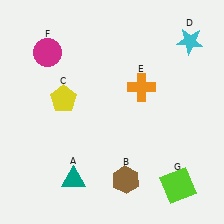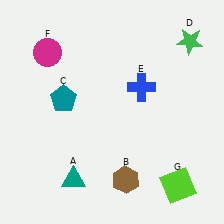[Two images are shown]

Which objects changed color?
C changed from yellow to teal. D changed from cyan to green. E changed from orange to blue.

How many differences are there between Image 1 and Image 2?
There are 3 differences between the two images.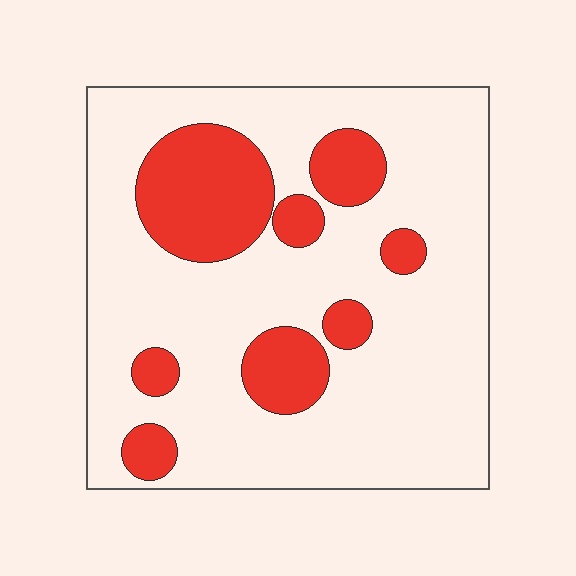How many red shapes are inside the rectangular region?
8.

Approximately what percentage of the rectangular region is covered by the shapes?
Approximately 25%.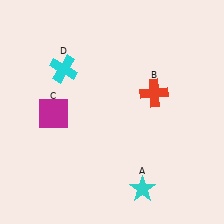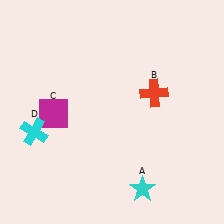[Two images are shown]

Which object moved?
The cyan cross (D) moved down.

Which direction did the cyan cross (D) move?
The cyan cross (D) moved down.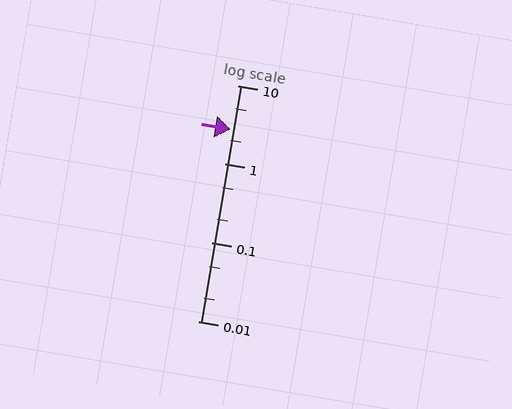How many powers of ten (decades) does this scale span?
The scale spans 3 decades, from 0.01 to 10.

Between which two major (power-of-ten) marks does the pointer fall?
The pointer is between 1 and 10.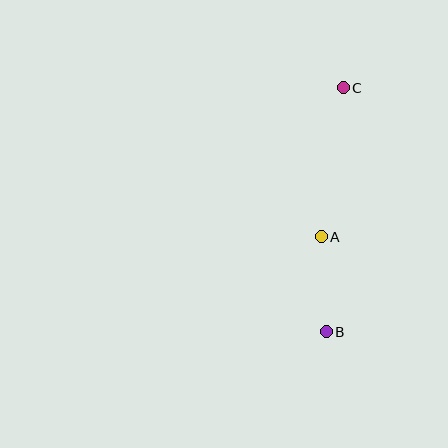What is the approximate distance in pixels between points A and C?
The distance between A and C is approximately 150 pixels.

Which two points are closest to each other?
Points A and B are closest to each other.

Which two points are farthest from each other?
Points B and C are farthest from each other.